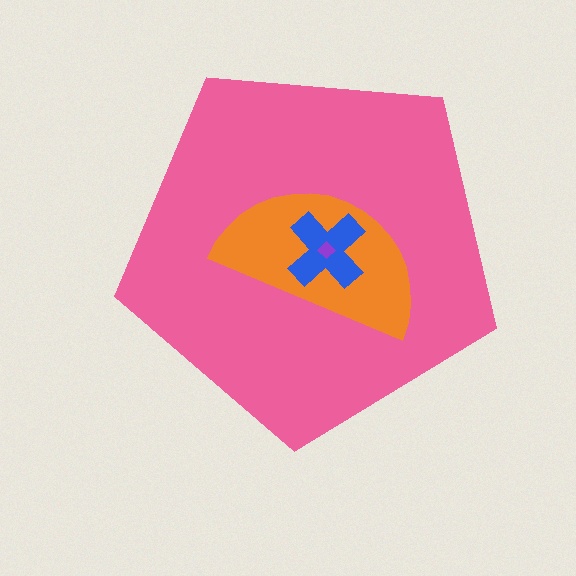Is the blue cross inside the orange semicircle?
Yes.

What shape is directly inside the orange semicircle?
The blue cross.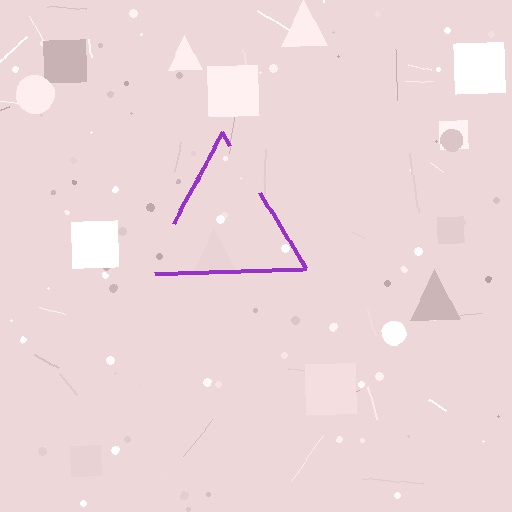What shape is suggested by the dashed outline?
The dashed outline suggests a triangle.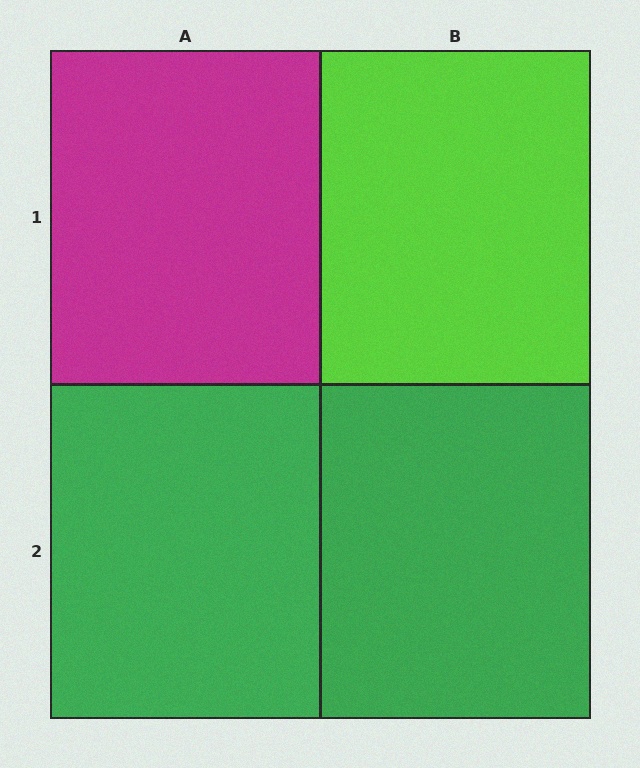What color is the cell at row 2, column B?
Green.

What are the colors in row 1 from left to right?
Magenta, lime.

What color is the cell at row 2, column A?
Green.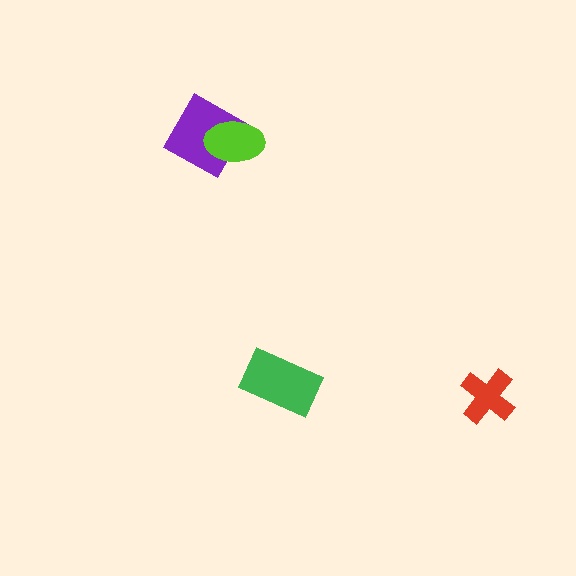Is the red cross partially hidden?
No, no other shape covers it.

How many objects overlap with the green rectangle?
0 objects overlap with the green rectangle.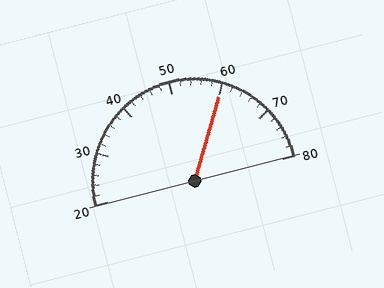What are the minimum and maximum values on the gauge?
The gauge ranges from 20 to 80.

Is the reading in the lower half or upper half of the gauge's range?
The reading is in the upper half of the range (20 to 80).